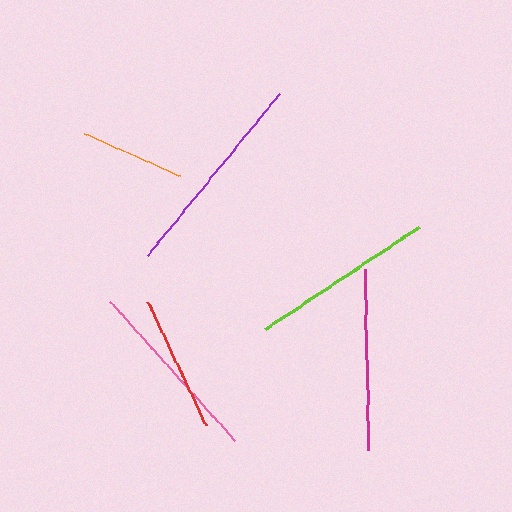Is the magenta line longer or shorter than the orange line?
The magenta line is longer than the orange line.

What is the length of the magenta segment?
The magenta segment is approximately 181 pixels long.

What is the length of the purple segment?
The purple segment is approximately 209 pixels long.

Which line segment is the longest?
The purple line is the longest at approximately 209 pixels.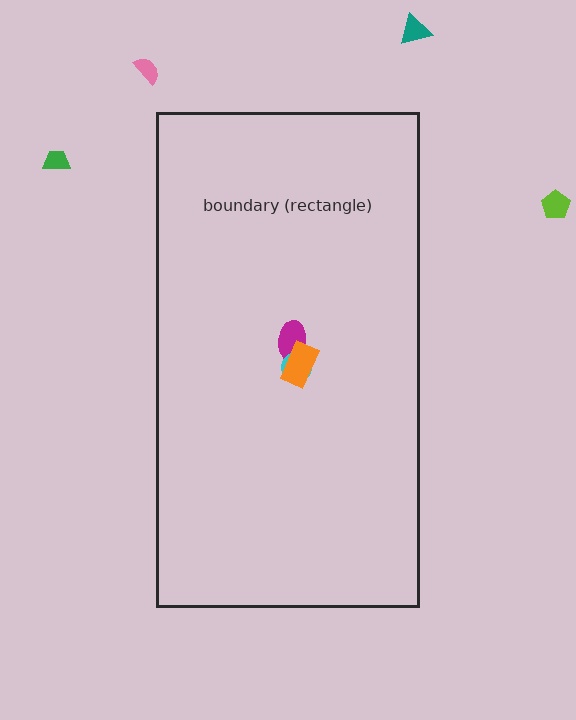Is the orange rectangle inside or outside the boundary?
Inside.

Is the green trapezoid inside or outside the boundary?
Outside.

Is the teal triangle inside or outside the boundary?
Outside.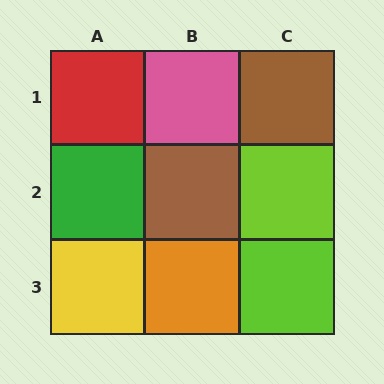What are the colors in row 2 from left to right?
Green, brown, lime.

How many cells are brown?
2 cells are brown.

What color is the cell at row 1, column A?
Red.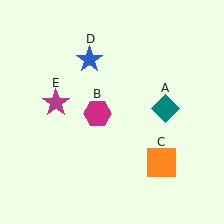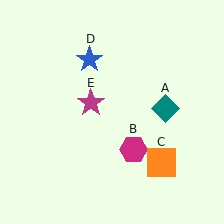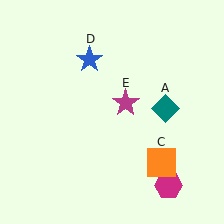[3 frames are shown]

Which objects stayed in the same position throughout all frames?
Teal diamond (object A) and orange square (object C) and blue star (object D) remained stationary.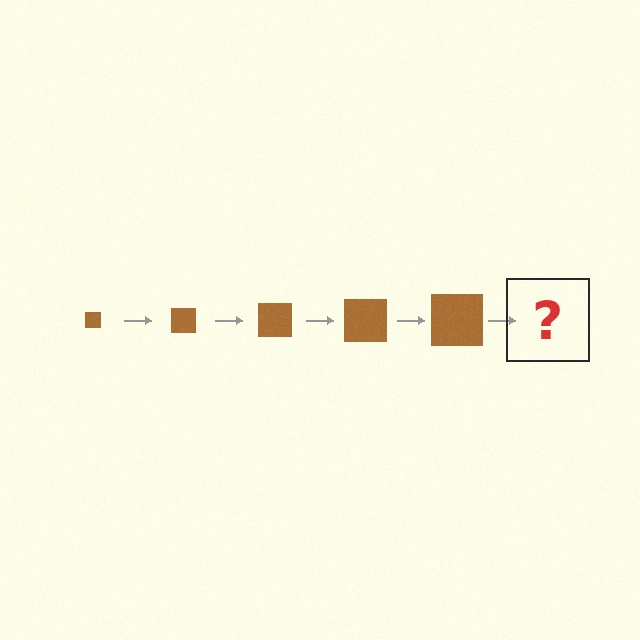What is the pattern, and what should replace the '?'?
The pattern is that the square gets progressively larger each step. The '?' should be a brown square, larger than the previous one.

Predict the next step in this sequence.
The next step is a brown square, larger than the previous one.